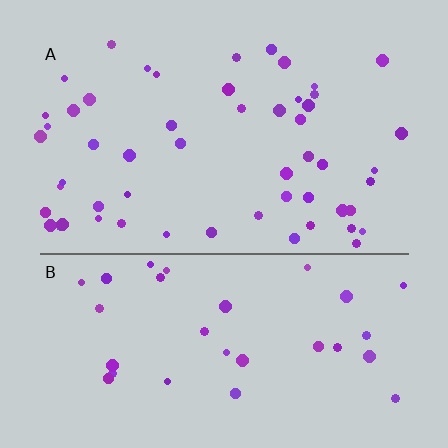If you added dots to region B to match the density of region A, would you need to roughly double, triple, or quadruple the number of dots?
Approximately double.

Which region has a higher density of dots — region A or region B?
A (the top).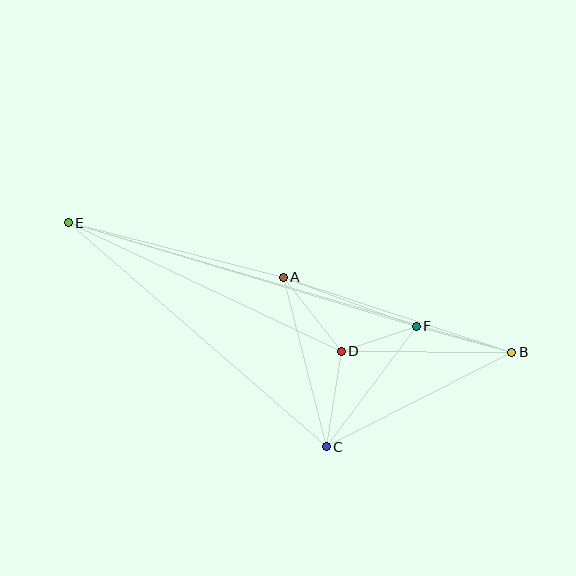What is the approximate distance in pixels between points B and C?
The distance between B and C is approximately 208 pixels.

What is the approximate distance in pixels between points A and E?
The distance between A and E is approximately 222 pixels.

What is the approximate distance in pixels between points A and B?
The distance between A and B is approximately 241 pixels.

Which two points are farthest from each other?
Points B and E are farthest from each other.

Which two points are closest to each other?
Points D and F are closest to each other.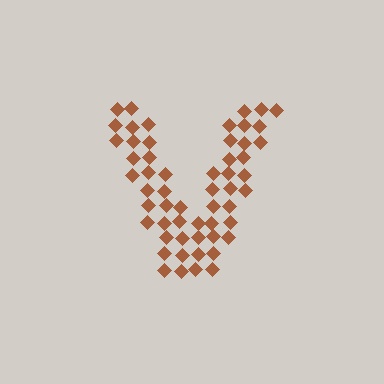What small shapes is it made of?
It is made of small diamonds.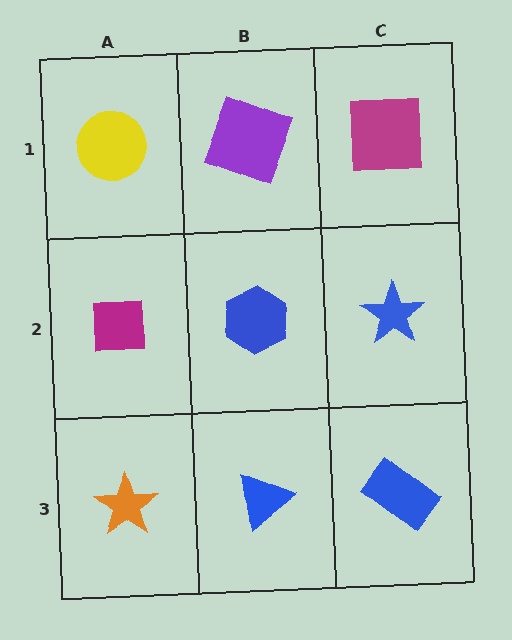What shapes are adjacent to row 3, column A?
A magenta square (row 2, column A), a blue triangle (row 3, column B).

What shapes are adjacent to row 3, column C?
A blue star (row 2, column C), a blue triangle (row 3, column B).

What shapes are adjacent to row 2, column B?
A purple square (row 1, column B), a blue triangle (row 3, column B), a magenta square (row 2, column A), a blue star (row 2, column C).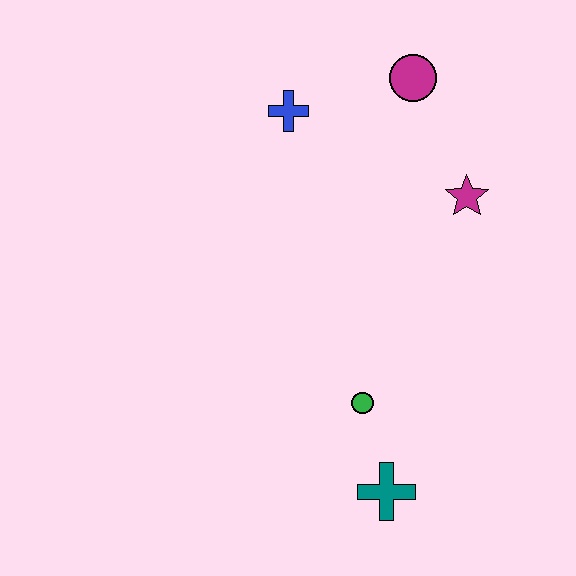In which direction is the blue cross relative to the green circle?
The blue cross is above the green circle.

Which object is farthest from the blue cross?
The teal cross is farthest from the blue cross.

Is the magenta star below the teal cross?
No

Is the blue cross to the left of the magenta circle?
Yes